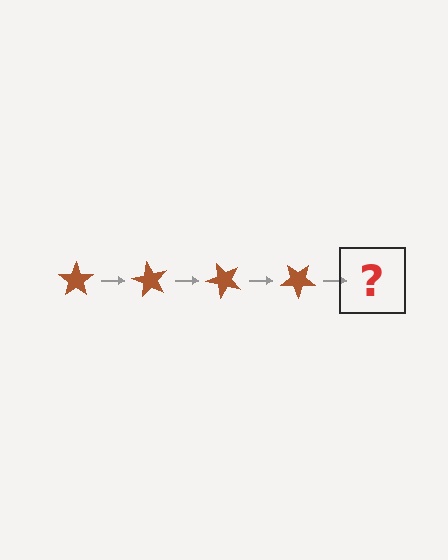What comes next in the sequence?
The next element should be a brown star rotated 240 degrees.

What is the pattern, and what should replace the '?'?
The pattern is that the star rotates 60 degrees each step. The '?' should be a brown star rotated 240 degrees.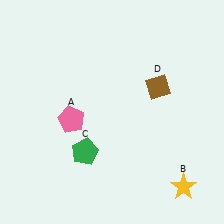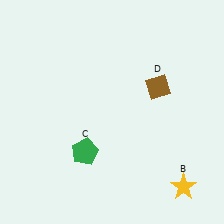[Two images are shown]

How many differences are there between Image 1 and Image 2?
There is 1 difference between the two images.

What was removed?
The pink pentagon (A) was removed in Image 2.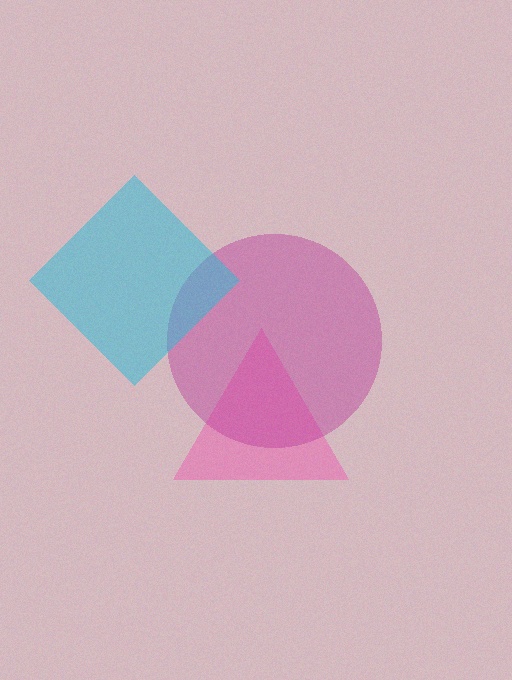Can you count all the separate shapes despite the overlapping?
Yes, there are 3 separate shapes.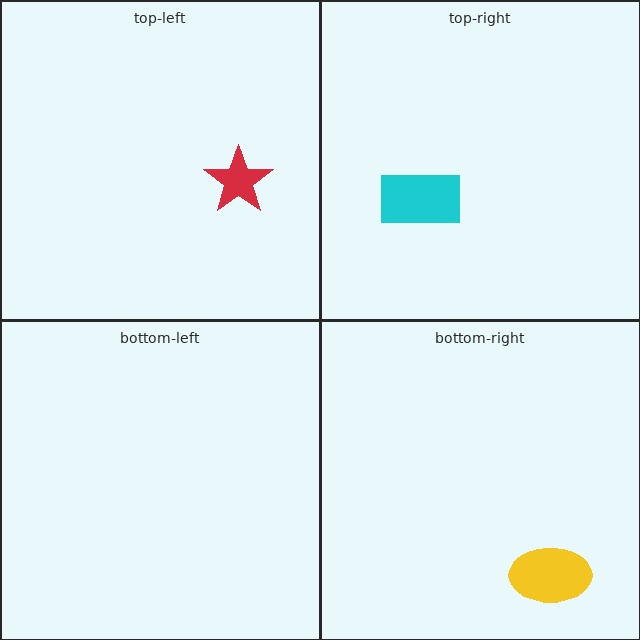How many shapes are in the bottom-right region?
1.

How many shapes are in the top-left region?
1.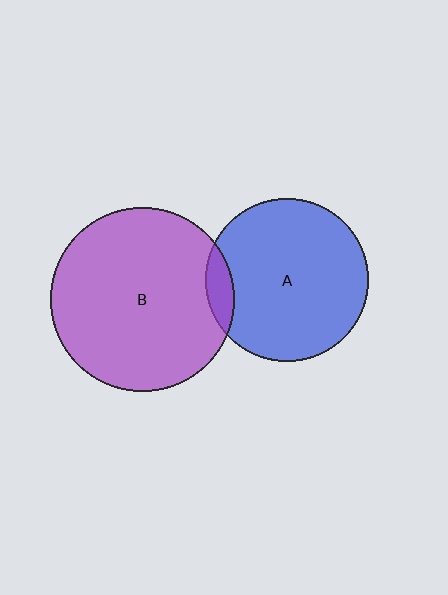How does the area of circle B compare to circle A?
Approximately 1.3 times.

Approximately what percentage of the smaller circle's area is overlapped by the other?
Approximately 10%.